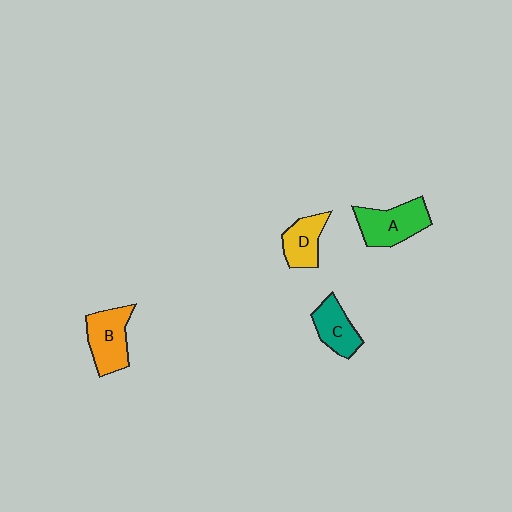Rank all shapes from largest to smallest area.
From largest to smallest: A (green), B (orange), C (teal), D (yellow).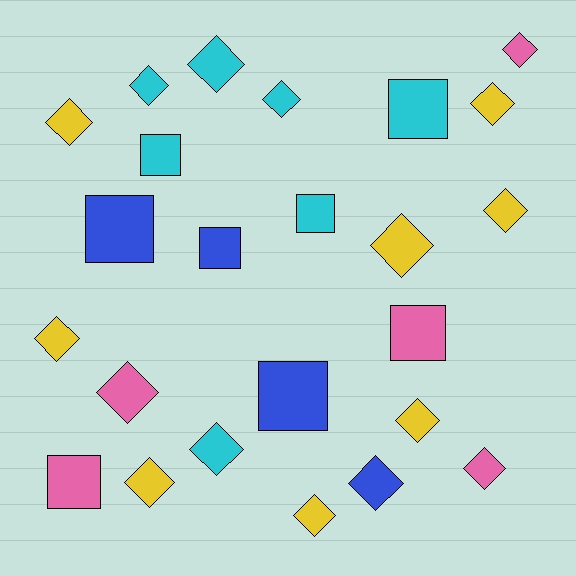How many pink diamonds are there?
There are 3 pink diamonds.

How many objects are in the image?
There are 24 objects.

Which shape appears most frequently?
Diamond, with 16 objects.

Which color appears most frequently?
Yellow, with 8 objects.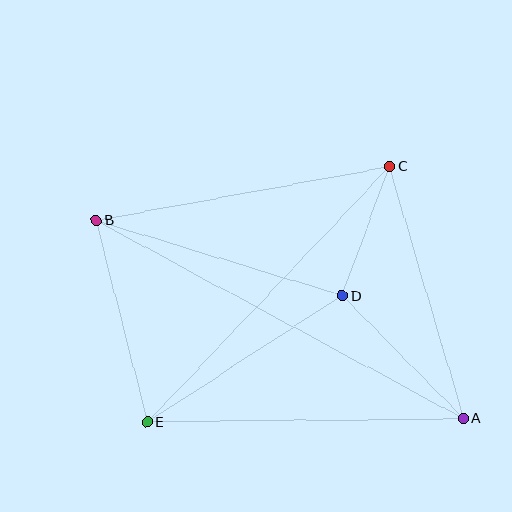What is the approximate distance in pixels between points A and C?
The distance between A and C is approximately 263 pixels.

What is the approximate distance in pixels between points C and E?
The distance between C and E is approximately 352 pixels.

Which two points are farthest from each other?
Points A and B are farthest from each other.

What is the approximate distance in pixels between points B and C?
The distance between B and C is approximately 298 pixels.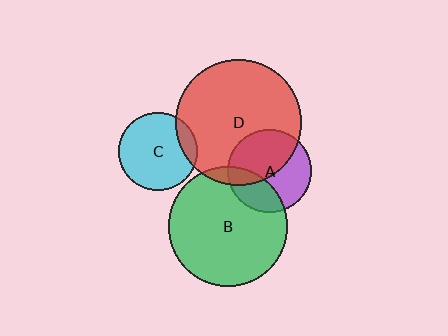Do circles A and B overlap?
Yes.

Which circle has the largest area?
Circle D (red).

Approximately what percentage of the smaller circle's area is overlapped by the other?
Approximately 30%.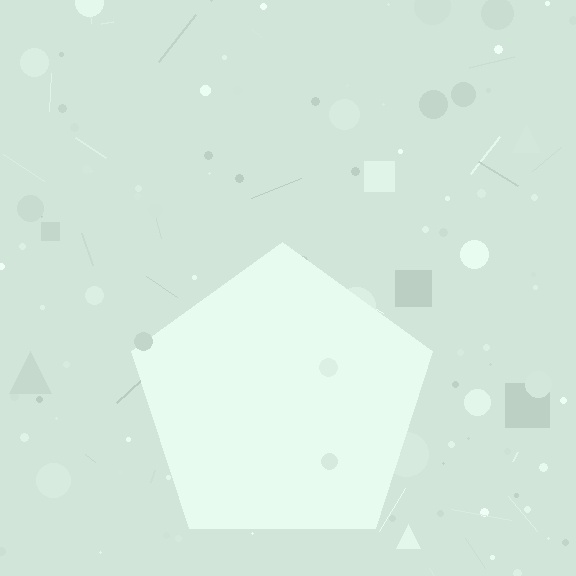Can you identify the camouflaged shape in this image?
The camouflaged shape is a pentagon.